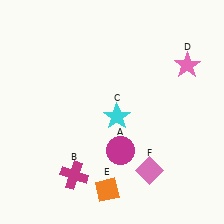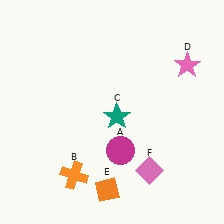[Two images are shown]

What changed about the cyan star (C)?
In Image 1, C is cyan. In Image 2, it changed to teal.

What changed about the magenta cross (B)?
In Image 1, B is magenta. In Image 2, it changed to orange.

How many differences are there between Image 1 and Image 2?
There are 2 differences between the two images.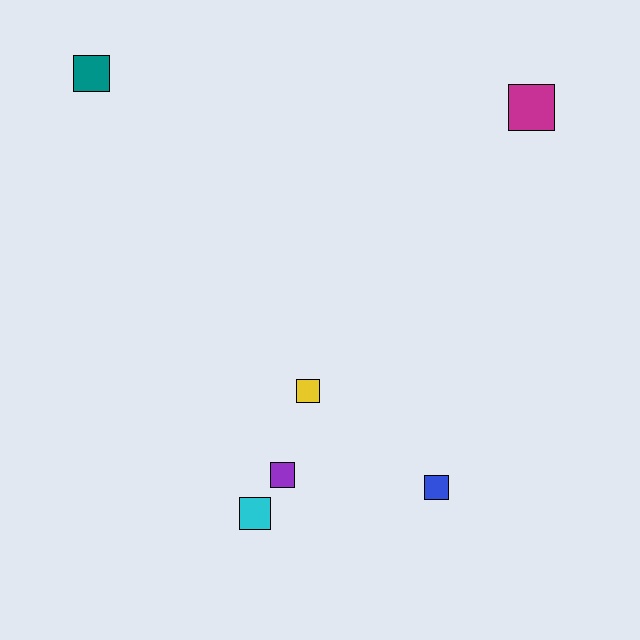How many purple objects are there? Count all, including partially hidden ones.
There is 1 purple object.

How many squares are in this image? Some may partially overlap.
There are 6 squares.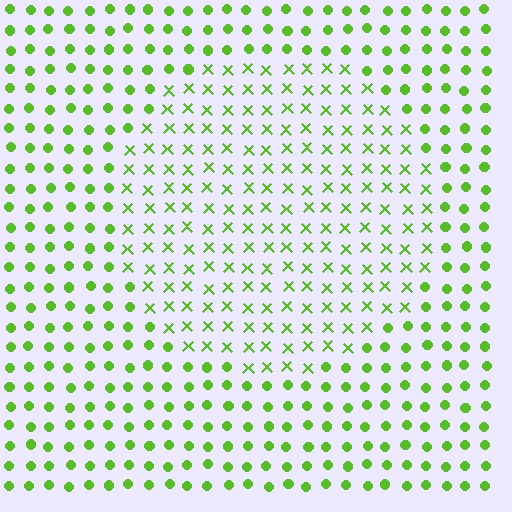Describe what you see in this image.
The image is filled with small lime elements arranged in a uniform grid. A circle-shaped region contains X marks, while the surrounding area contains circles. The boundary is defined purely by the change in element shape.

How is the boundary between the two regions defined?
The boundary is defined by a change in element shape: X marks inside vs. circles outside. All elements share the same color and spacing.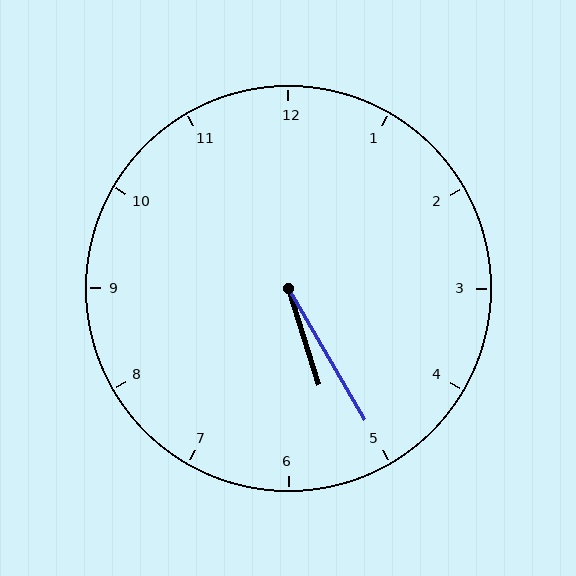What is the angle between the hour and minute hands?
Approximately 12 degrees.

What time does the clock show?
5:25.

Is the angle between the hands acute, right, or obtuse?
It is acute.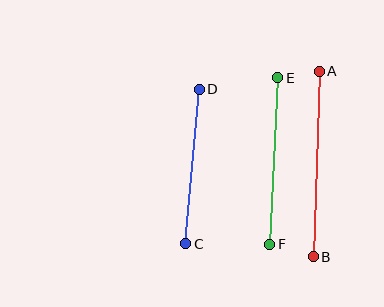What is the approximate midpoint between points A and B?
The midpoint is at approximately (316, 164) pixels.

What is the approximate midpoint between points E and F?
The midpoint is at approximately (274, 161) pixels.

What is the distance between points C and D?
The distance is approximately 155 pixels.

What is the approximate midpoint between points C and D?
The midpoint is at approximately (193, 167) pixels.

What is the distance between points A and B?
The distance is approximately 186 pixels.